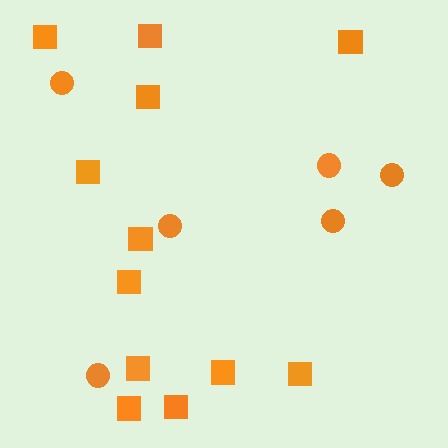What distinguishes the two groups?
There are 2 groups: one group of circles (6) and one group of squares (12).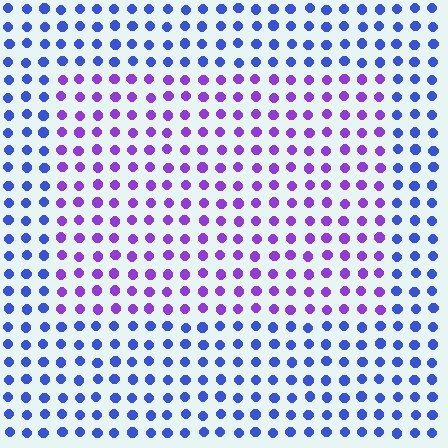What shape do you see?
I see a rectangle.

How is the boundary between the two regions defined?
The boundary is defined purely by a slight shift in hue (about 44 degrees). Spacing, size, and orientation are identical on both sides.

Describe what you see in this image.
The image is filled with small blue elements in a uniform arrangement. A rectangle-shaped region is visible where the elements are tinted to a slightly different hue, forming a subtle color boundary.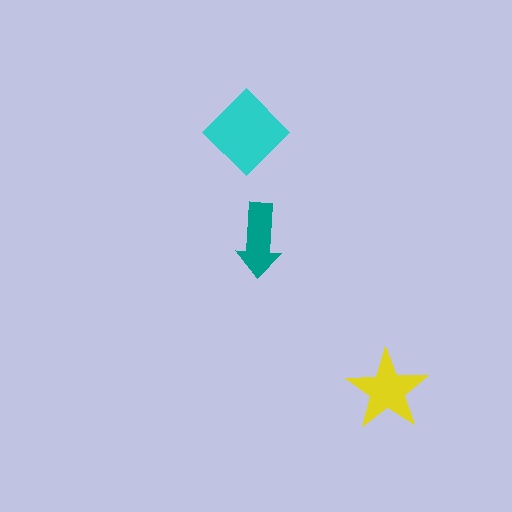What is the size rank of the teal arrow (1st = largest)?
3rd.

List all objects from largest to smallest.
The cyan diamond, the yellow star, the teal arrow.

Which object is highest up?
The cyan diamond is topmost.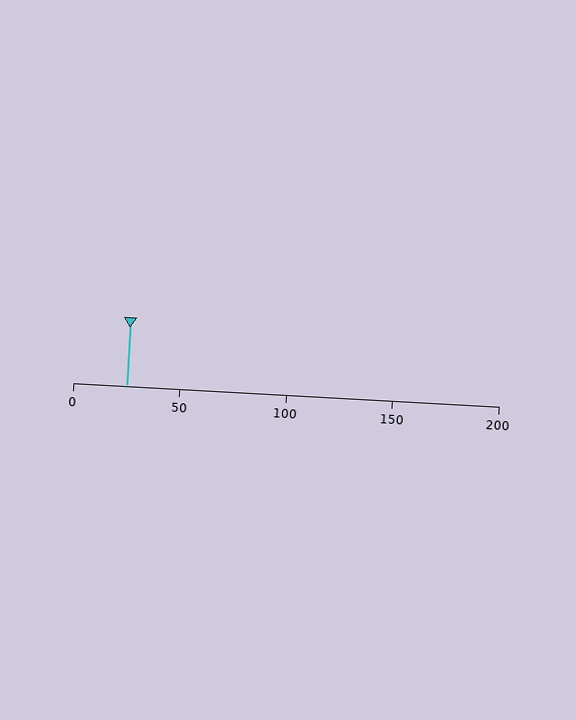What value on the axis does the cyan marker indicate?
The marker indicates approximately 25.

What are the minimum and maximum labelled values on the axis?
The axis runs from 0 to 200.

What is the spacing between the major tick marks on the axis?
The major ticks are spaced 50 apart.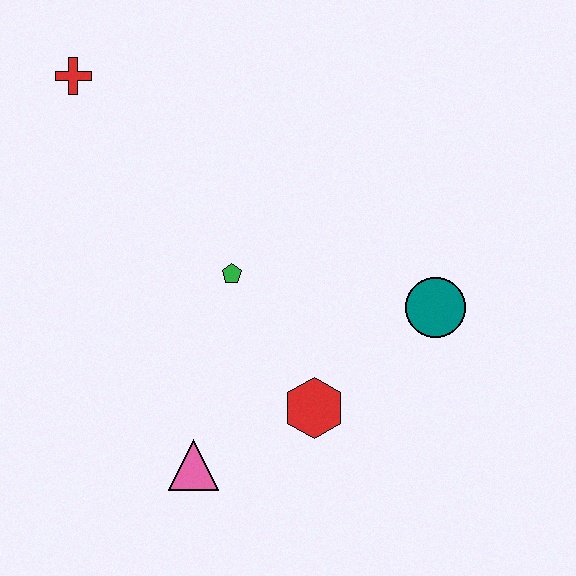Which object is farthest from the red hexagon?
The red cross is farthest from the red hexagon.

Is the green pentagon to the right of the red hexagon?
No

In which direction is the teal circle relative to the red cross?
The teal circle is to the right of the red cross.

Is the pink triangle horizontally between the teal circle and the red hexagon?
No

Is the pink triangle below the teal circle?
Yes